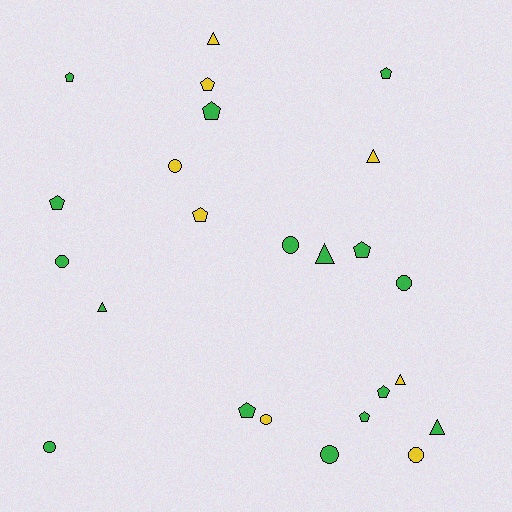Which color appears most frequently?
Green, with 16 objects.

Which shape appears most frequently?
Pentagon, with 10 objects.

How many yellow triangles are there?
There are 3 yellow triangles.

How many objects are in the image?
There are 24 objects.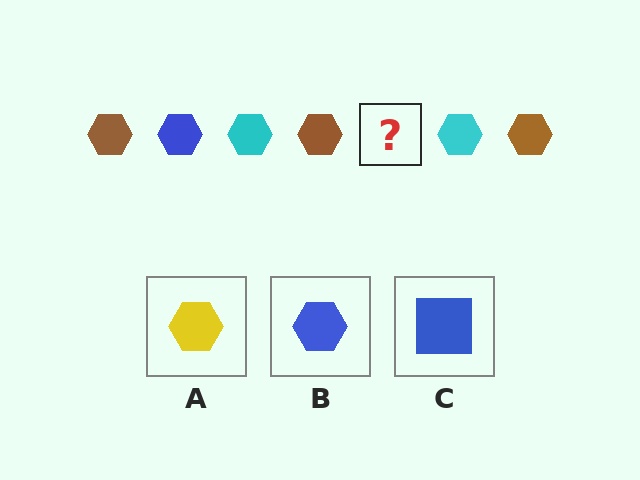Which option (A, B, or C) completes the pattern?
B.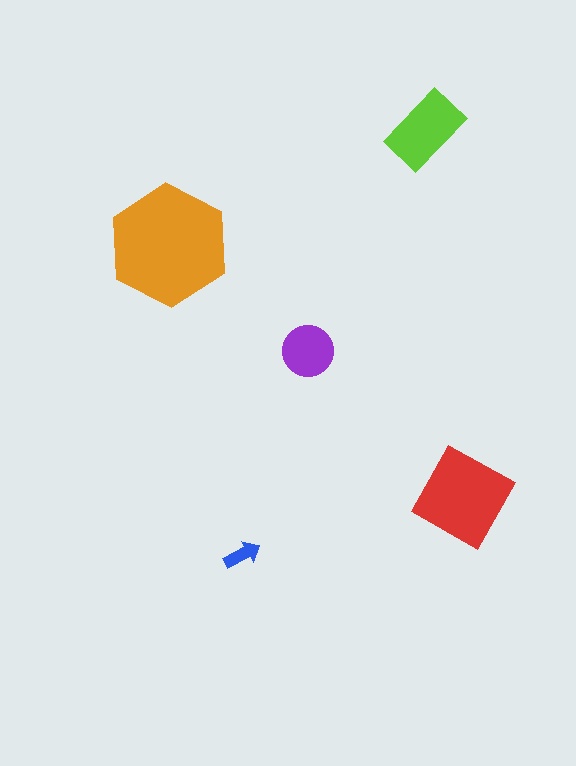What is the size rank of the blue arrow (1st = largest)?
5th.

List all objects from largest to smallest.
The orange hexagon, the red square, the lime rectangle, the purple circle, the blue arrow.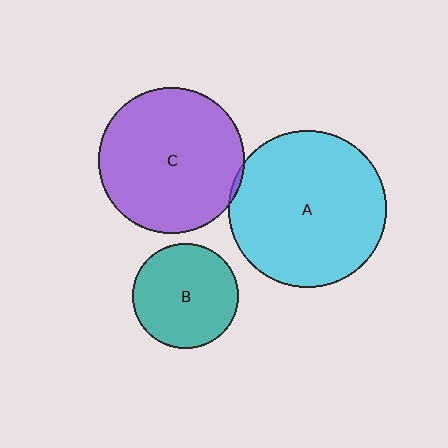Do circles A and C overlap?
Yes.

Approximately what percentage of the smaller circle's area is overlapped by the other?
Approximately 5%.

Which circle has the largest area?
Circle A (cyan).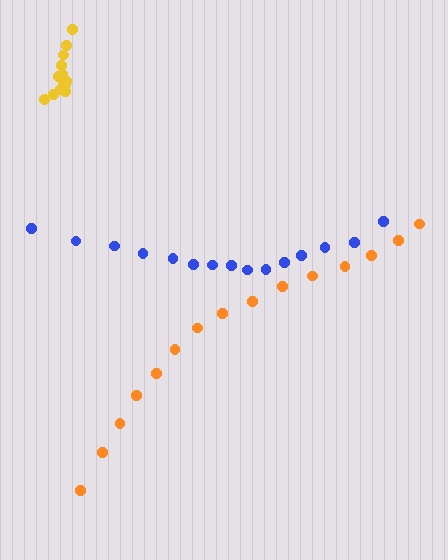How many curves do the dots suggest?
There are 3 distinct paths.